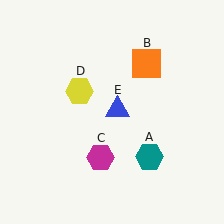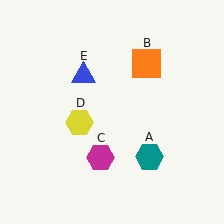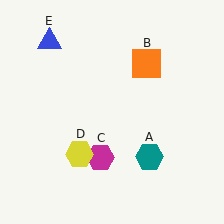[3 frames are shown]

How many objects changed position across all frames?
2 objects changed position: yellow hexagon (object D), blue triangle (object E).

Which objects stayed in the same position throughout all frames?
Teal hexagon (object A) and orange square (object B) and magenta hexagon (object C) remained stationary.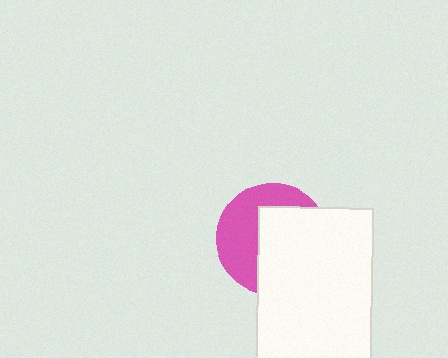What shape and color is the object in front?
The object in front is a white rectangle.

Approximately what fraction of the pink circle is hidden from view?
Roughly 55% of the pink circle is hidden behind the white rectangle.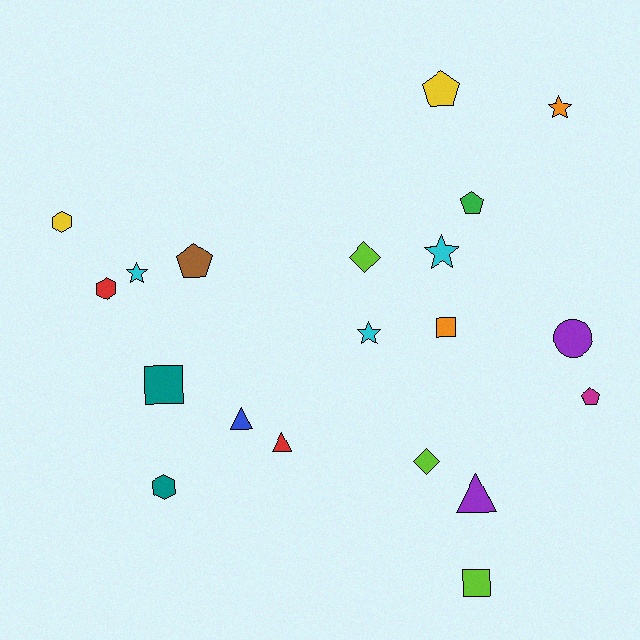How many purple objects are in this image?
There are 2 purple objects.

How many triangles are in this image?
There are 3 triangles.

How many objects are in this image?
There are 20 objects.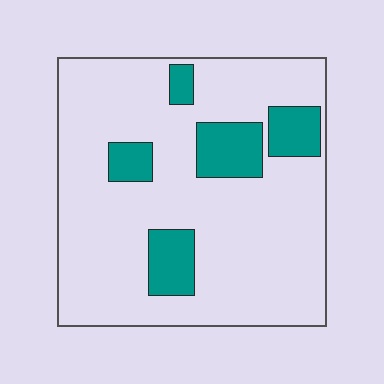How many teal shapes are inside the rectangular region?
5.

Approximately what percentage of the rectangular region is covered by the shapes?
Approximately 15%.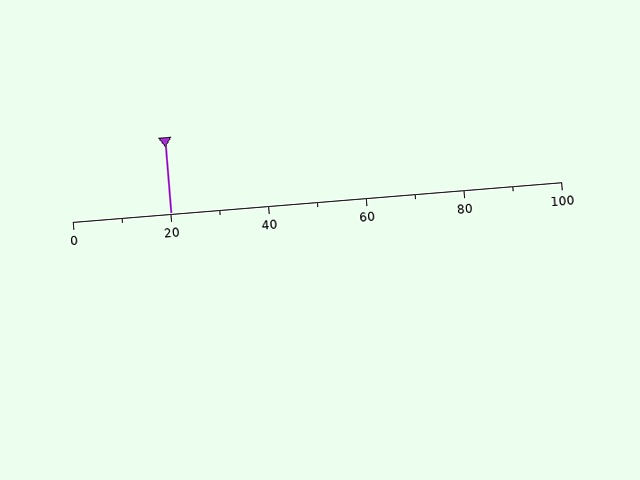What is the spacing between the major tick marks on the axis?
The major ticks are spaced 20 apart.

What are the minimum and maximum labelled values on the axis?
The axis runs from 0 to 100.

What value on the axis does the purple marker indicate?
The marker indicates approximately 20.